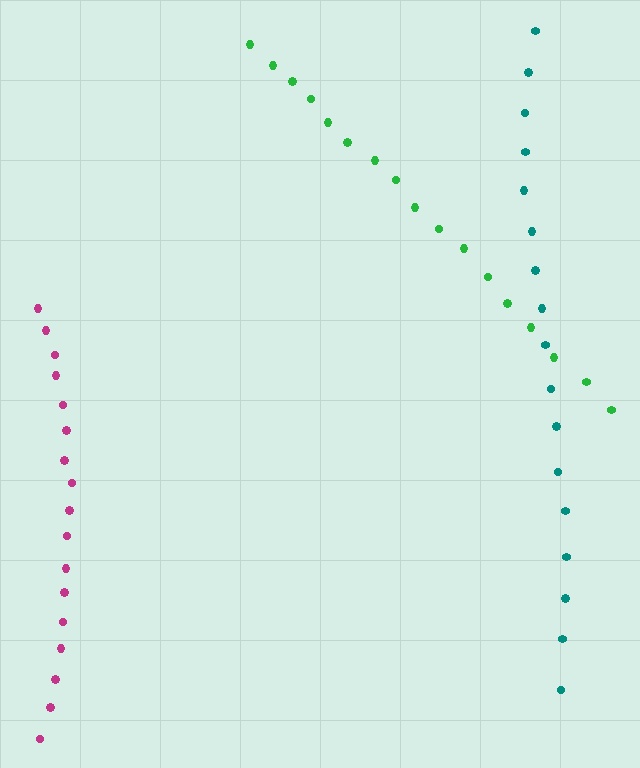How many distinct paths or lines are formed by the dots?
There are 3 distinct paths.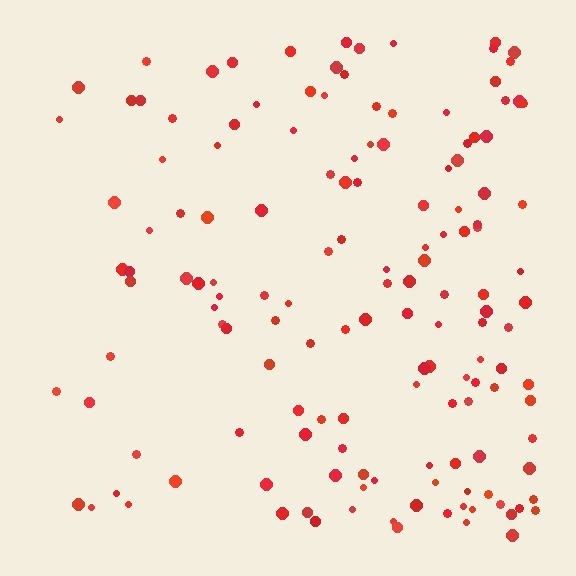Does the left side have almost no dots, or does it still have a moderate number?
Still a moderate number, just noticeably fewer than the right.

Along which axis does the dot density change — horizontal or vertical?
Horizontal.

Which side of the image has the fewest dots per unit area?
The left.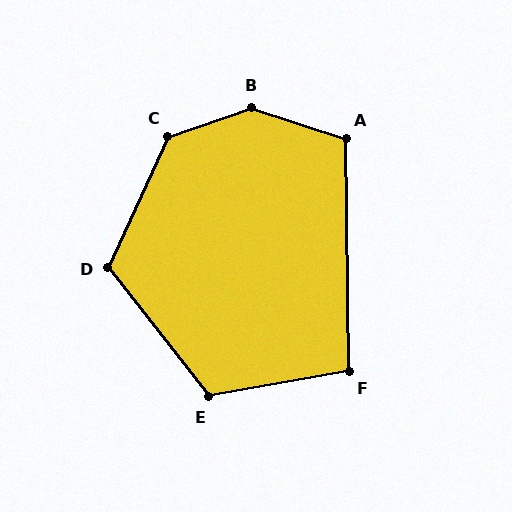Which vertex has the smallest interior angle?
F, at approximately 99 degrees.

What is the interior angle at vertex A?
Approximately 109 degrees (obtuse).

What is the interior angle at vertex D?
Approximately 118 degrees (obtuse).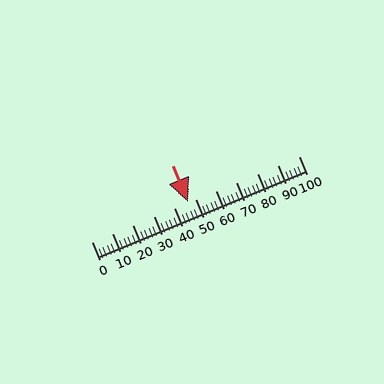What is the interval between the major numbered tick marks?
The major tick marks are spaced 10 units apart.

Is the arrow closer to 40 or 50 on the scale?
The arrow is closer to 50.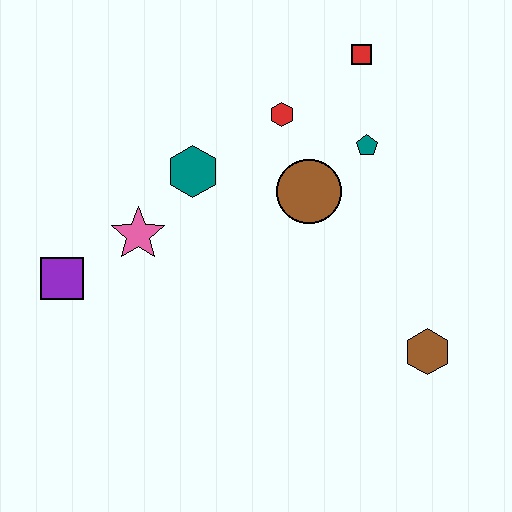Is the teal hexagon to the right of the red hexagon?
No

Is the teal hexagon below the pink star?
No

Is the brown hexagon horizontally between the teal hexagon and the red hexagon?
No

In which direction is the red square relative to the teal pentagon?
The red square is above the teal pentagon.